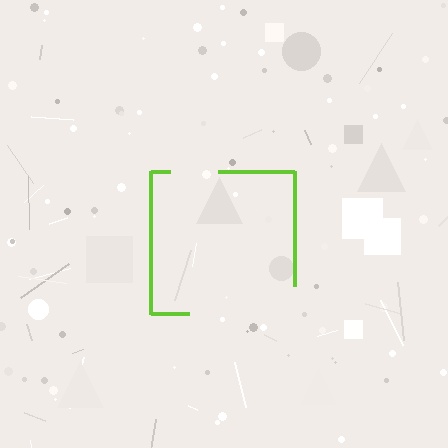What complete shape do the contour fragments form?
The contour fragments form a square.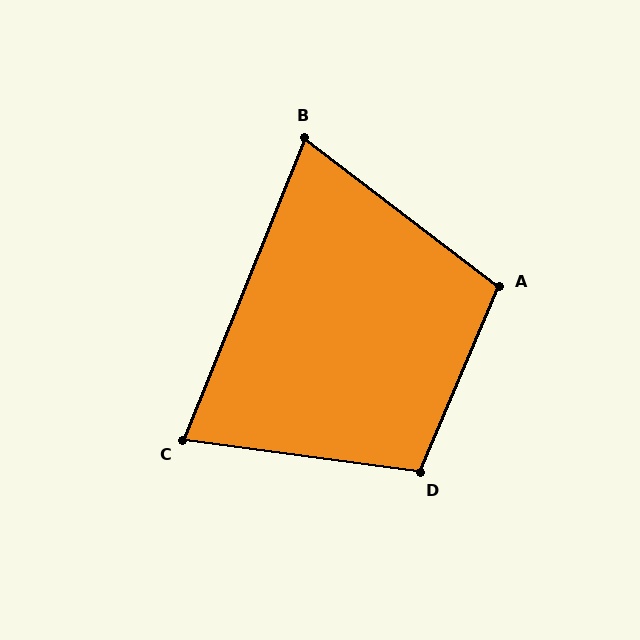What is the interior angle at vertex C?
Approximately 76 degrees (acute).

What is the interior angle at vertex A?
Approximately 104 degrees (obtuse).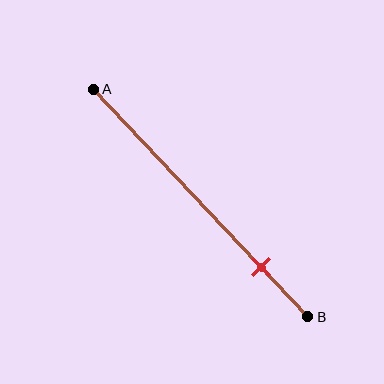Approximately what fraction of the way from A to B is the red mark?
The red mark is approximately 80% of the way from A to B.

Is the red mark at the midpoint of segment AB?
No, the mark is at about 80% from A, not at the 50% midpoint.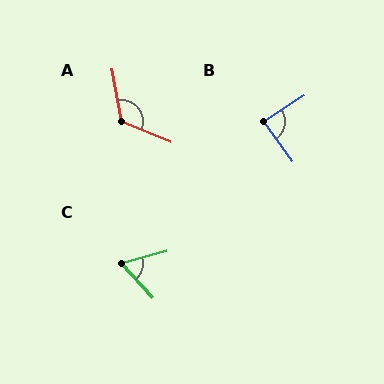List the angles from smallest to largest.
C (64°), B (87°), A (123°).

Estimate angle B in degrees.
Approximately 87 degrees.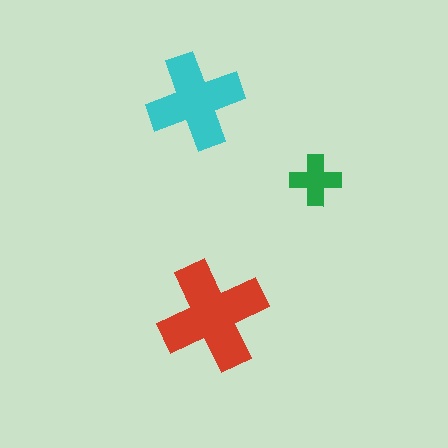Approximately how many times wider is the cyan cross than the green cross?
About 2 times wider.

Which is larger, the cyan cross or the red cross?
The red one.